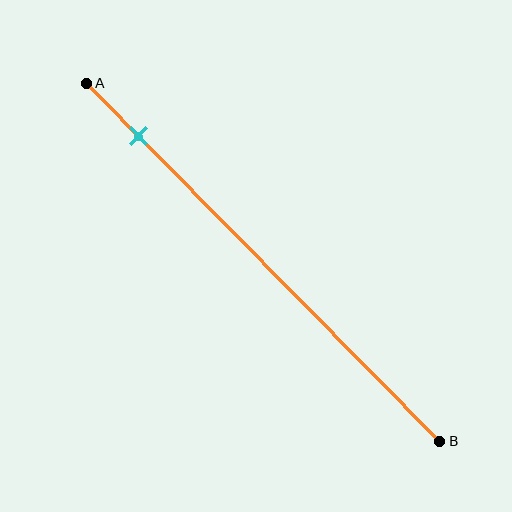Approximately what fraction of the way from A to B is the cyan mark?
The cyan mark is approximately 15% of the way from A to B.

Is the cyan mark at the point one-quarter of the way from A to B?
No, the mark is at about 15% from A, not at the 25% one-quarter point.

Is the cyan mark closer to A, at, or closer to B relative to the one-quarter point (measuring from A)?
The cyan mark is closer to point A than the one-quarter point of segment AB.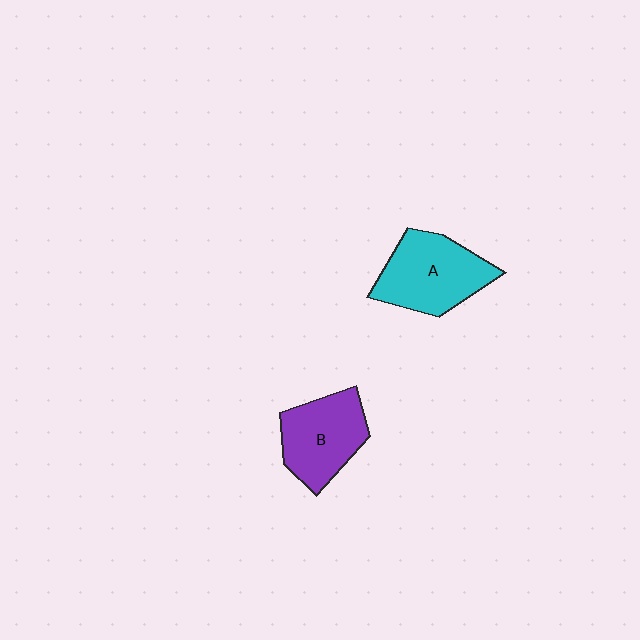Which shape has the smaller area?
Shape B (purple).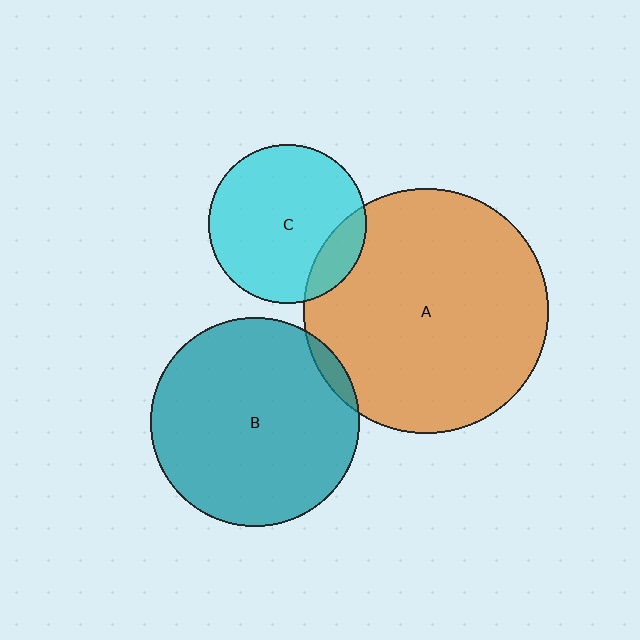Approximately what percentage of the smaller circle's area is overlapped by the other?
Approximately 5%.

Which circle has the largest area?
Circle A (orange).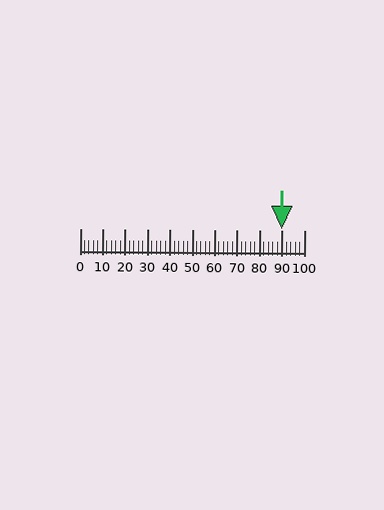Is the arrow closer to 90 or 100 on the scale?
The arrow is closer to 90.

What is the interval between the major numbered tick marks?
The major tick marks are spaced 10 units apart.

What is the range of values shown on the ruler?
The ruler shows values from 0 to 100.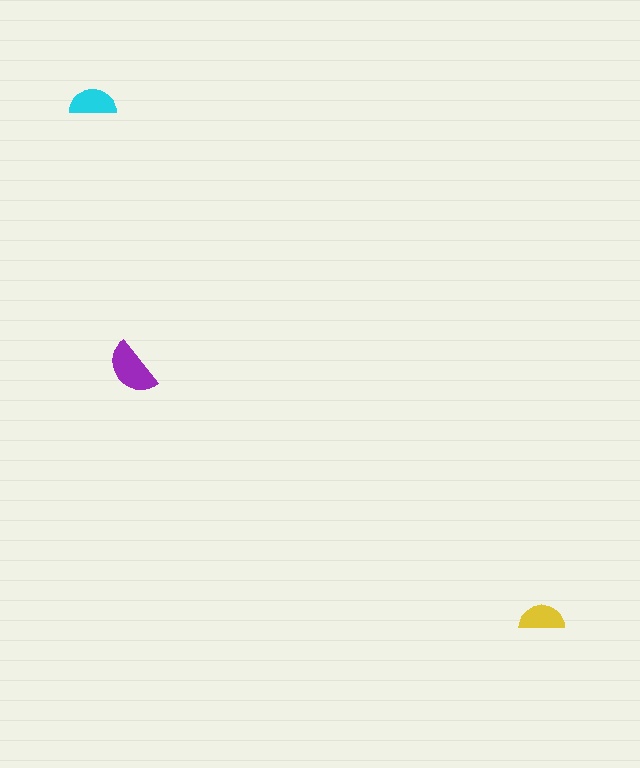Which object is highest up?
The cyan semicircle is topmost.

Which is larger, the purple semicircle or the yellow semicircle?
The purple one.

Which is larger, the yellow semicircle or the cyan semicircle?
The cyan one.